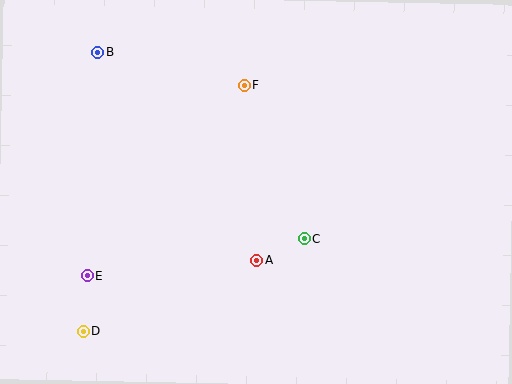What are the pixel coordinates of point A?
Point A is at (256, 260).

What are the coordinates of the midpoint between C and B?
The midpoint between C and B is at (201, 145).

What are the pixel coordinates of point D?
Point D is at (84, 331).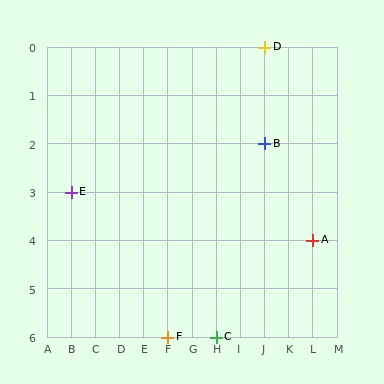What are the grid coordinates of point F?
Point F is at grid coordinates (F, 6).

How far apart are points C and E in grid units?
Points C and E are 6 columns and 3 rows apart (about 6.7 grid units diagonally).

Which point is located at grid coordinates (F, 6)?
Point F is at (F, 6).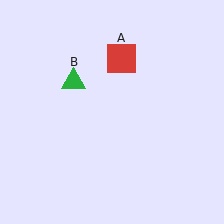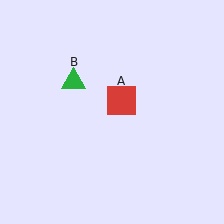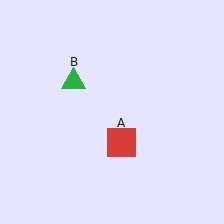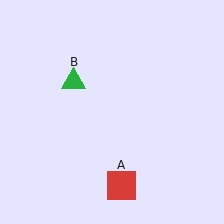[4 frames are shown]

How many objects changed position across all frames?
1 object changed position: red square (object A).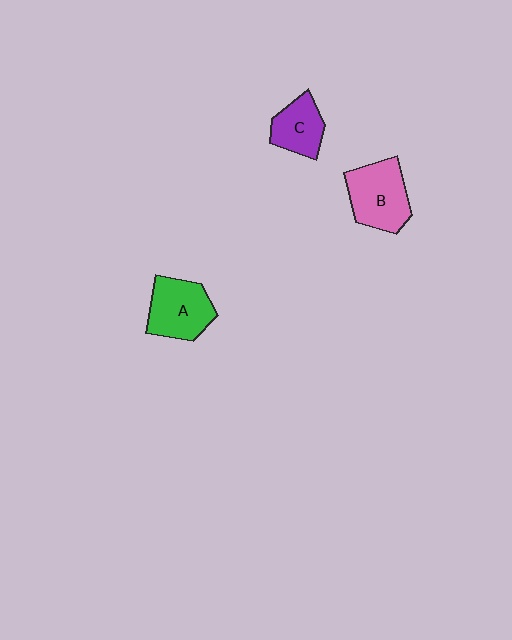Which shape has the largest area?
Shape B (pink).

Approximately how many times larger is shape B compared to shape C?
Approximately 1.5 times.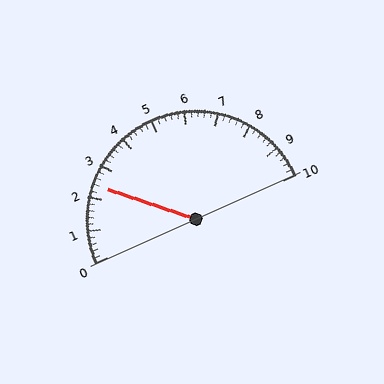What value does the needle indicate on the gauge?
The needle indicates approximately 2.4.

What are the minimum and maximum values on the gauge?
The gauge ranges from 0 to 10.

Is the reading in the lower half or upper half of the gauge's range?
The reading is in the lower half of the range (0 to 10).